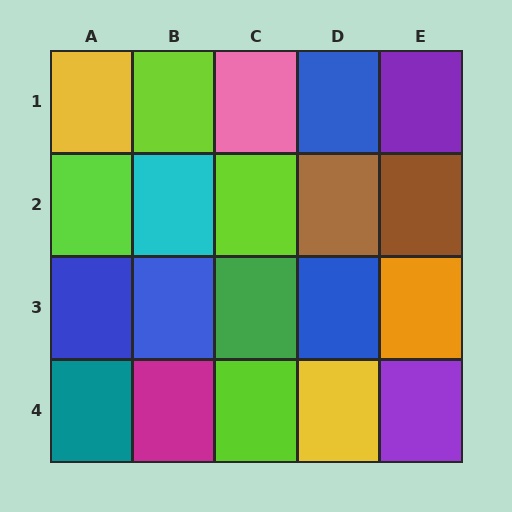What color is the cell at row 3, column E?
Orange.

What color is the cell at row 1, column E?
Purple.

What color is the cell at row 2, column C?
Lime.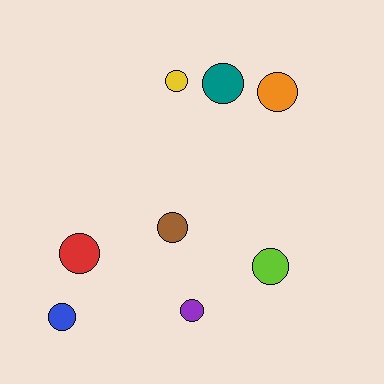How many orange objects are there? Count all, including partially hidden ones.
There is 1 orange object.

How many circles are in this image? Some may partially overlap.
There are 8 circles.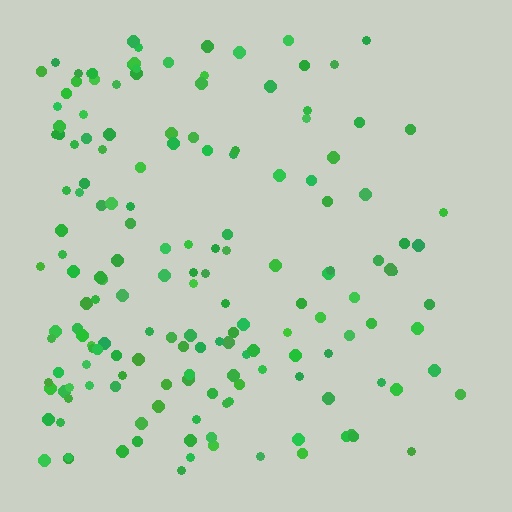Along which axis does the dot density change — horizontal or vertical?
Horizontal.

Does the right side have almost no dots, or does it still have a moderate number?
Still a moderate number, just noticeably fewer than the left.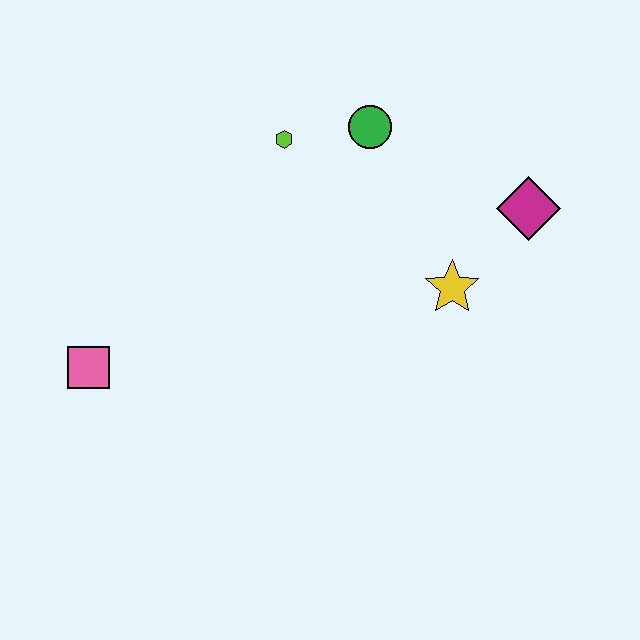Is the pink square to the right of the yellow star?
No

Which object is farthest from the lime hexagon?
The pink square is farthest from the lime hexagon.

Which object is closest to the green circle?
The lime hexagon is closest to the green circle.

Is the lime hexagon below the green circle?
Yes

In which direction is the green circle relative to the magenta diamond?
The green circle is to the left of the magenta diamond.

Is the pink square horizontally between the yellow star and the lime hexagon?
No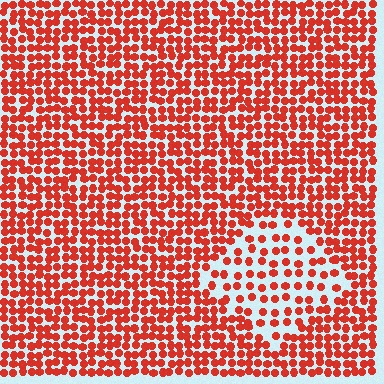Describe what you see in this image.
The image contains small red elements arranged at two different densities. A diamond-shaped region is visible where the elements are less densely packed than the surrounding area.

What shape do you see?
I see a diamond.